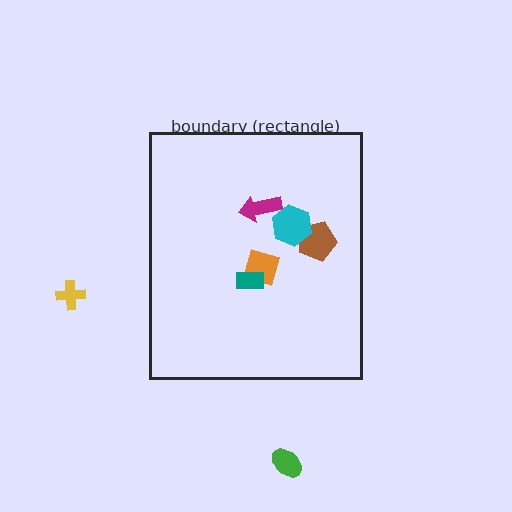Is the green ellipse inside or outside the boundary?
Outside.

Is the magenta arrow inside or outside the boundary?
Inside.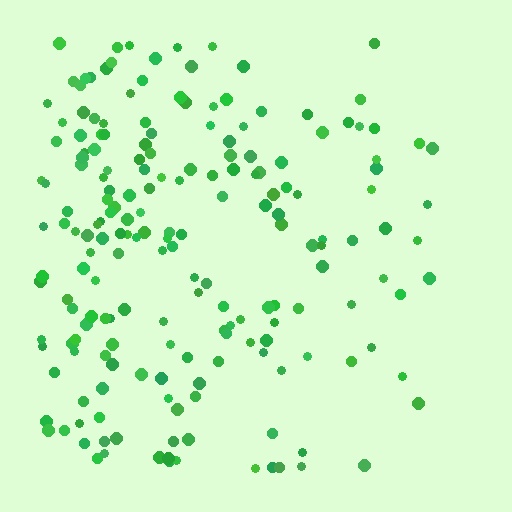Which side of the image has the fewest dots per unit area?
The right.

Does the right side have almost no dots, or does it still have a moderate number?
Still a moderate number, just noticeably fewer than the left.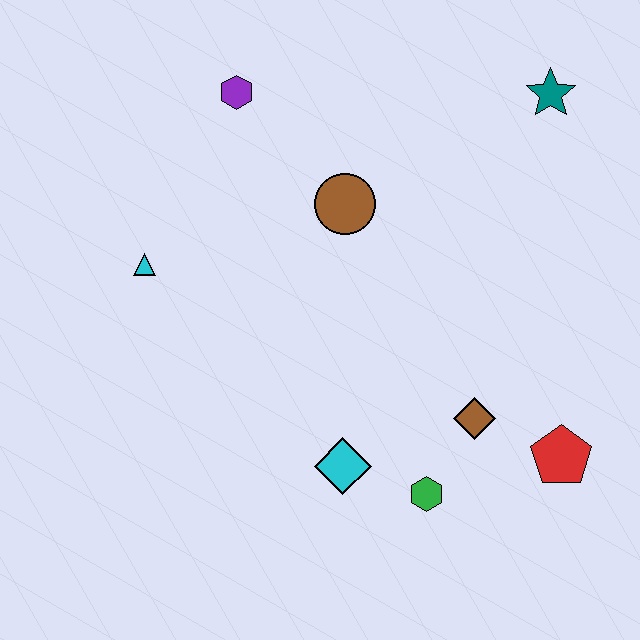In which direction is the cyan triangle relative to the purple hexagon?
The cyan triangle is below the purple hexagon.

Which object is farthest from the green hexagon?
The purple hexagon is farthest from the green hexagon.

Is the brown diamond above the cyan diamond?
Yes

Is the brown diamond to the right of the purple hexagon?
Yes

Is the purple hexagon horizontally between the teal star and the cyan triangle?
Yes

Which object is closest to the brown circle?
The purple hexagon is closest to the brown circle.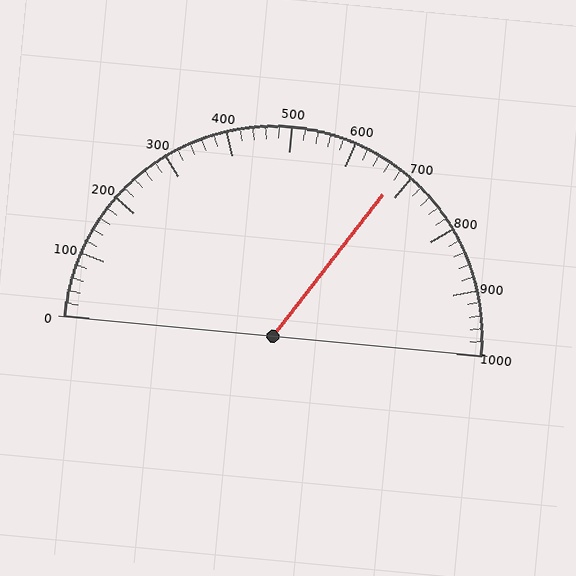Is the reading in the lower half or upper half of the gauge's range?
The reading is in the upper half of the range (0 to 1000).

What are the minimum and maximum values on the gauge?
The gauge ranges from 0 to 1000.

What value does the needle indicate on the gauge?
The needle indicates approximately 680.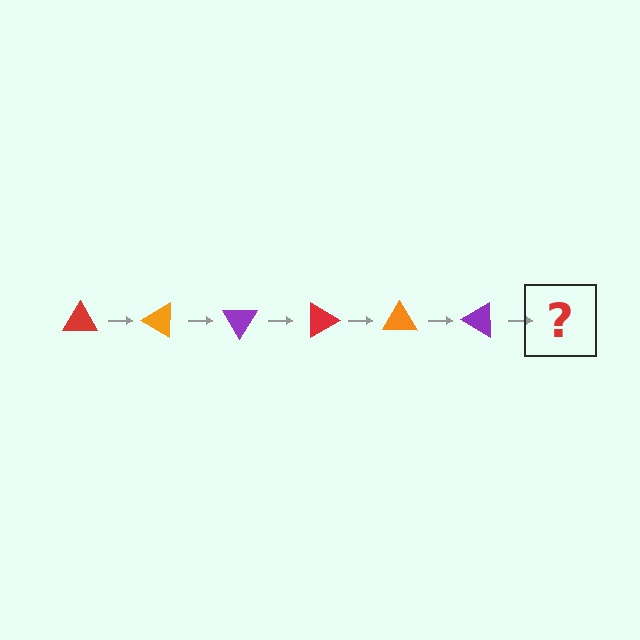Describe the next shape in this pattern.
It should be a red triangle, rotated 180 degrees from the start.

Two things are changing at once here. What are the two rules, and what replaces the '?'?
The two rules are that it rotates 30 degrees each step and the color cycles through red, orange, and purple. The '?' should be a red triangle, rotated 180 degrees from the start.